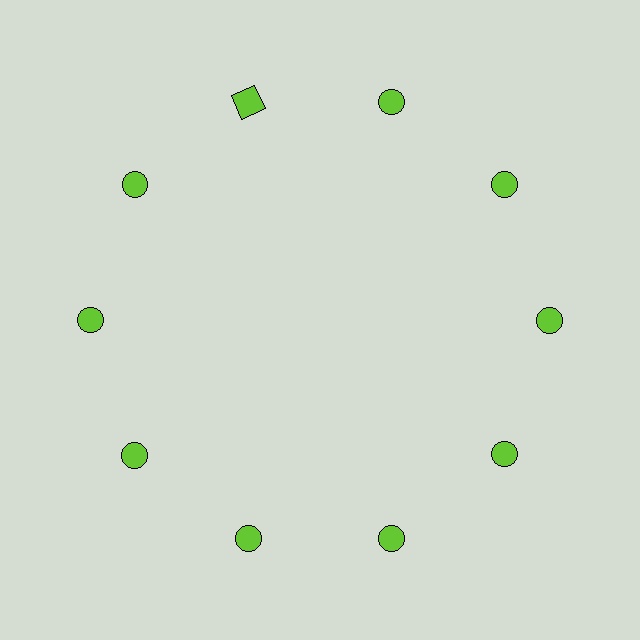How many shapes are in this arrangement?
There are 10 shapes arranged in a ring pattern.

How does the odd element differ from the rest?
It has a different shape: square instead of circle.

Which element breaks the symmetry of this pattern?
The lime square at roughly the 11 o'clock position breaks the symmetry. All other shapes are lime circles.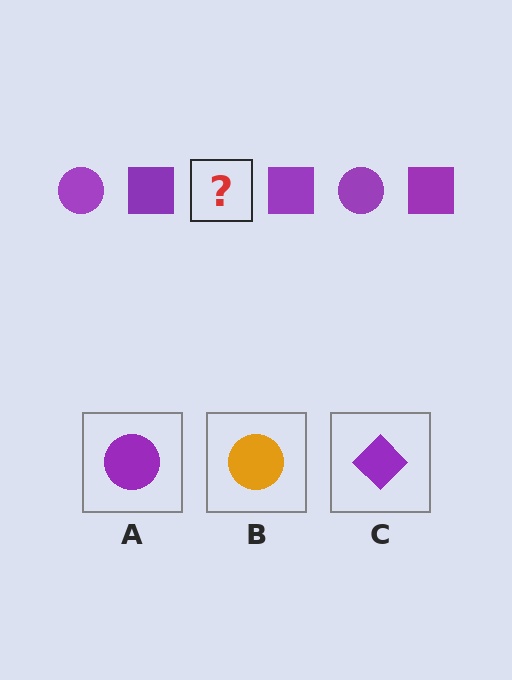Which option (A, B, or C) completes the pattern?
A.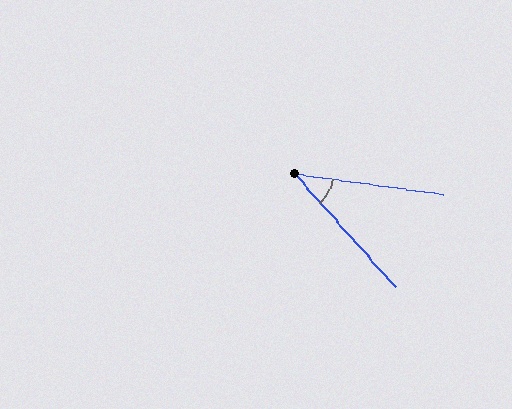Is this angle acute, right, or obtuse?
It is acute.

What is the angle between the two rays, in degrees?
Approximately 40 degrees.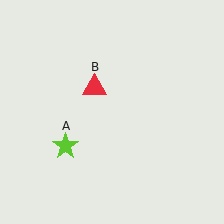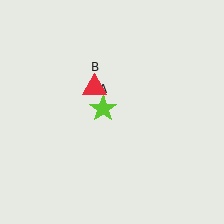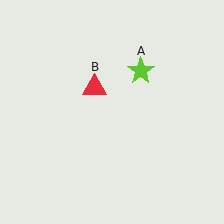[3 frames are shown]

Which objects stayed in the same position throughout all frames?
Red triangle (object B) remained stationary.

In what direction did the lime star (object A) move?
The lime star (object A) moved up and to the right.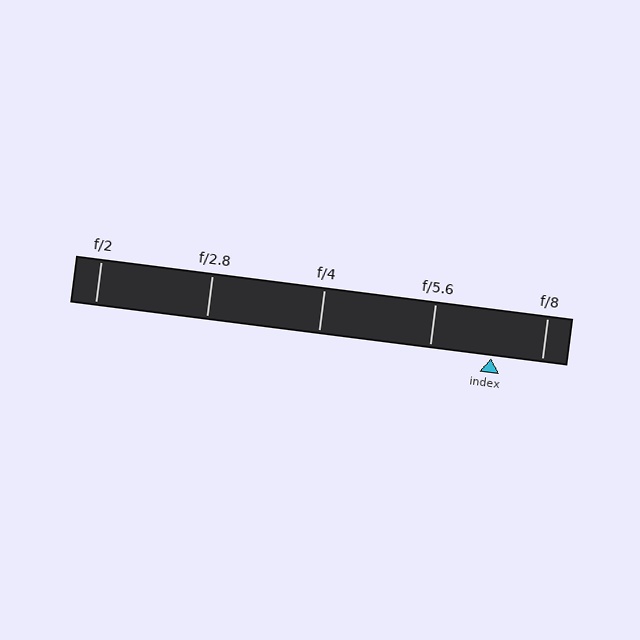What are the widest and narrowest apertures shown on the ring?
The widest aperture shown is f/2 and the narrowest is f/8.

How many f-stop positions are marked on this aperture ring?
There are 5 f-stop positions marked.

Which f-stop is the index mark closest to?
The index mark is closest to f/8.